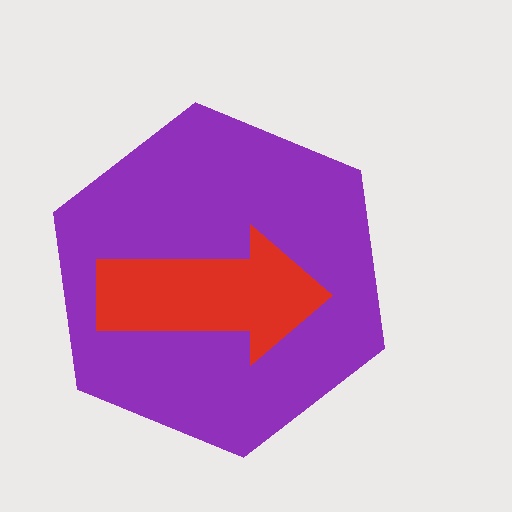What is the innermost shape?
The red arrow.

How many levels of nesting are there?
2.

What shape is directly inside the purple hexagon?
The red arrow.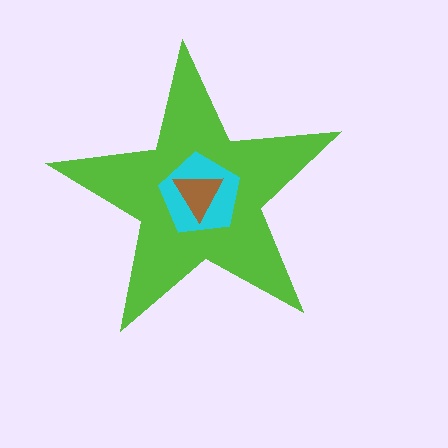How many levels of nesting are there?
3.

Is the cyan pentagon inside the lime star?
Yes.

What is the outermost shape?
The lime star.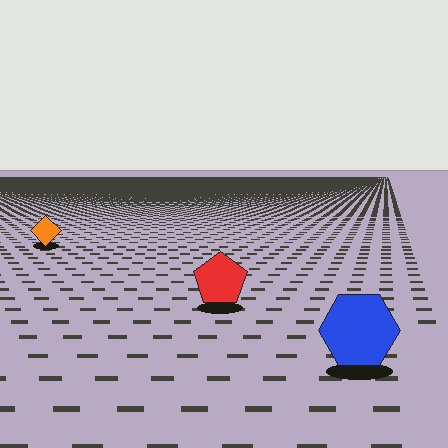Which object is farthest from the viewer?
The orange diamond is farthest from the viewer. It appears smaller and the ground texture around it is denser.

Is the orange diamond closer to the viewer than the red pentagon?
No. The red pentagon is closer — you can tell from the texture gradient: the ground texture is coarser near it.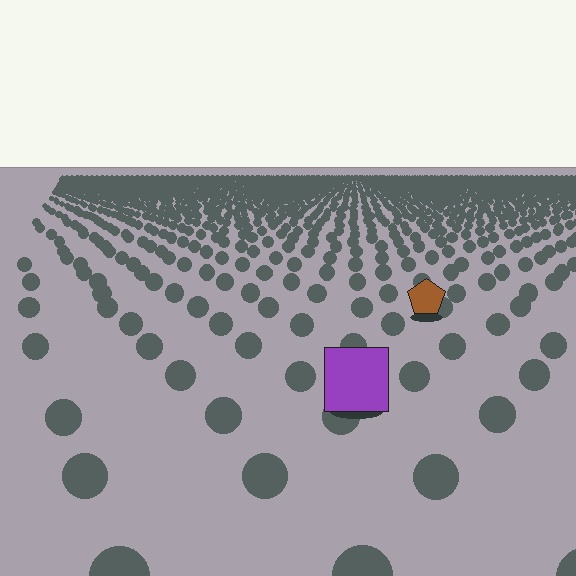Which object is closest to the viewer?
The purple square is closest. The texture marks near it are larger and more spread out.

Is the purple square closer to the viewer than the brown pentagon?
Yes. The purple square is closer — you can tell from the texture gradient: the ground texture is coarser near it.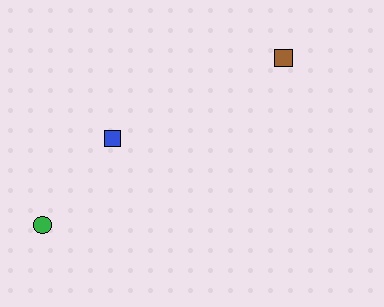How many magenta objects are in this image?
There are no magenta objects.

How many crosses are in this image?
There are no crosses.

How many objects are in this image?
There are 3 objects.